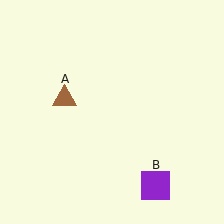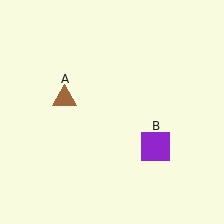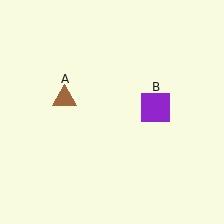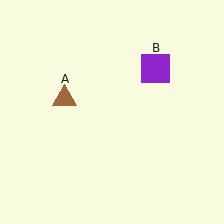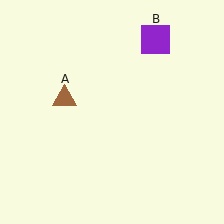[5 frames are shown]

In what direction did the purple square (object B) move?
The purple square (object B) moved up.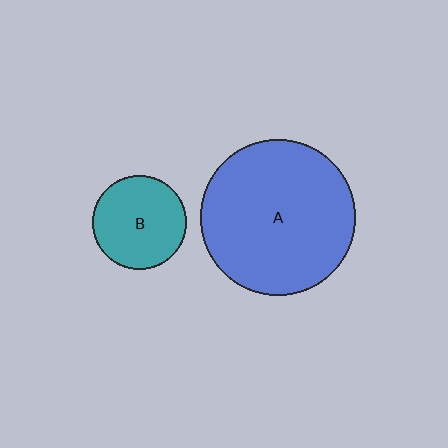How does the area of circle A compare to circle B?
Approximately 2.7 times.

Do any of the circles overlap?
No, none of the circles overlap.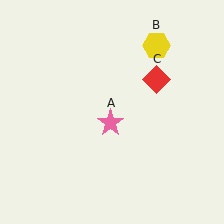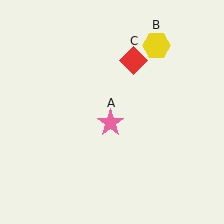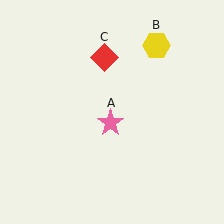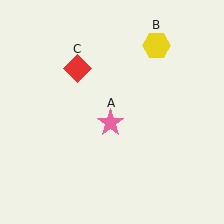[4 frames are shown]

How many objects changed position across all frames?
1 object changed position: red diamond (object C).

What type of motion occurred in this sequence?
The red diamond (object C) rotated counterclockwise around the center of the scene.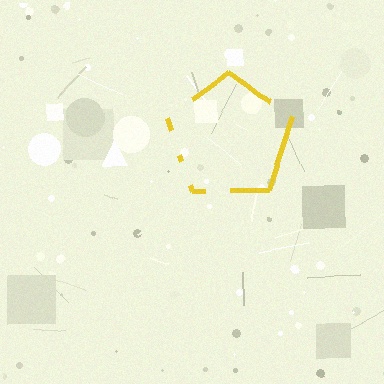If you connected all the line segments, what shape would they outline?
They would outline a pentagon.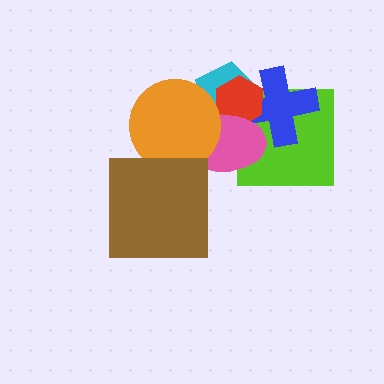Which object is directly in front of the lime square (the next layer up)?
The blue cross is directly in front of the lime square.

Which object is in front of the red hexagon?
The pink ellipse is in front of the red hexagon.